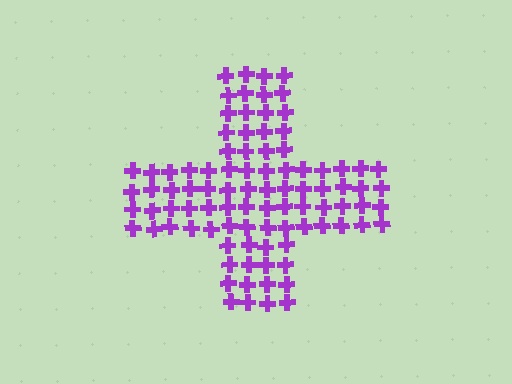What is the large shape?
The large shape is a cross.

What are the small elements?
The small elements are crosses.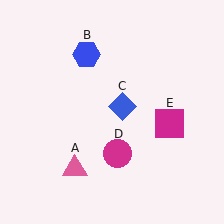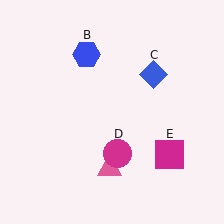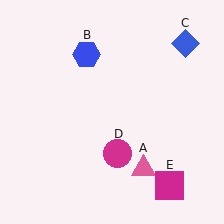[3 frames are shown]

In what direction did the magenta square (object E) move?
The magenta square (object E) moved down.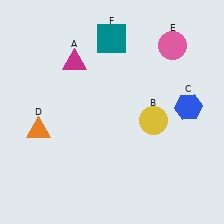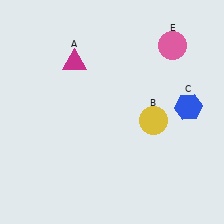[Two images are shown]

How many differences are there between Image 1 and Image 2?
There are 2 differences between the two images.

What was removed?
The orange triangle (D), the teal square (F) were removed in Image 2.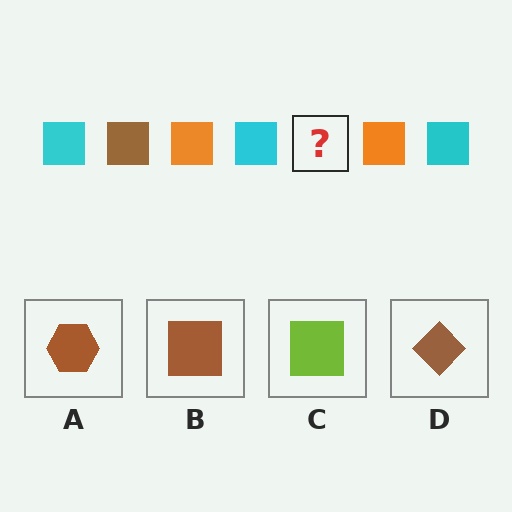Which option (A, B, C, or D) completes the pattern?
B.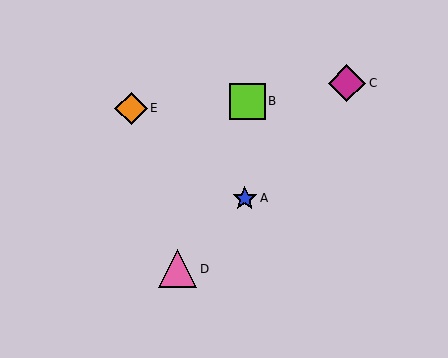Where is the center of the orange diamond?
The center of the orange diamond is at (131, 108).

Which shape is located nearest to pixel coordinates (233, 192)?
The blue star (labeled A) at (245, 198) is nearest to that location.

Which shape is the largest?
The pink triangle (labeled D) is the largest.